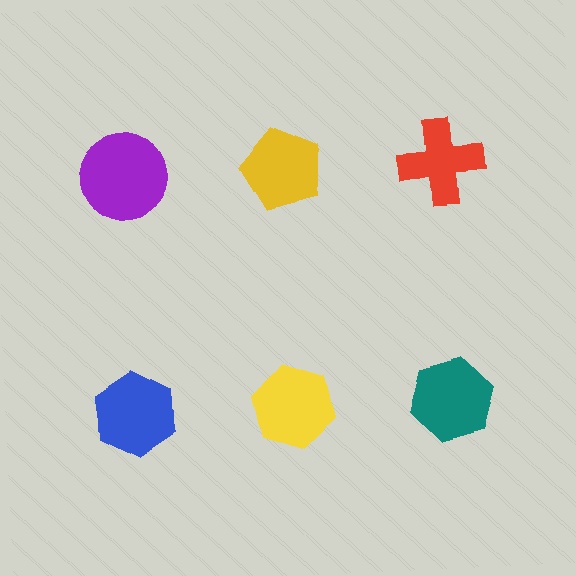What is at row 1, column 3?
A red cross.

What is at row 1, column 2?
A yellow pentagon.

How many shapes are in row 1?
3 shapes.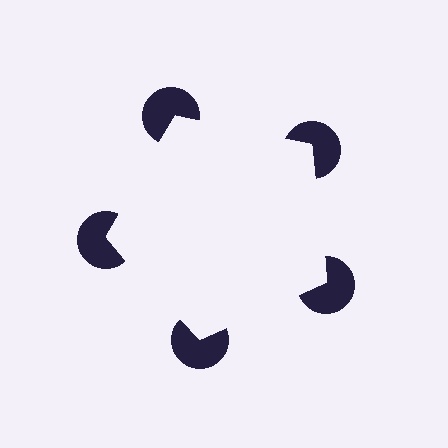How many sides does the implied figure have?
5 sides.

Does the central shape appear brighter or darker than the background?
It typically appears slightly brighter than the background, even though no actual brightness change is drawn.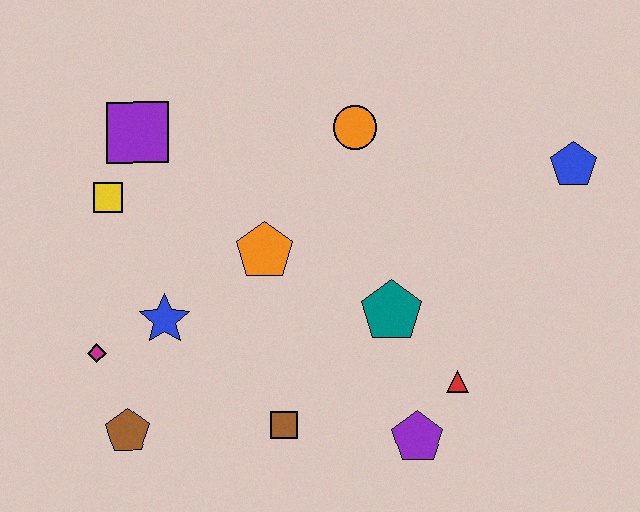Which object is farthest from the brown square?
The blue pentagon is farthest from the brown square.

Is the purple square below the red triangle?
No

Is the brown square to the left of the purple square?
No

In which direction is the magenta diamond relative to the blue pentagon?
The magenta diamond is to the left of the blue pentagon.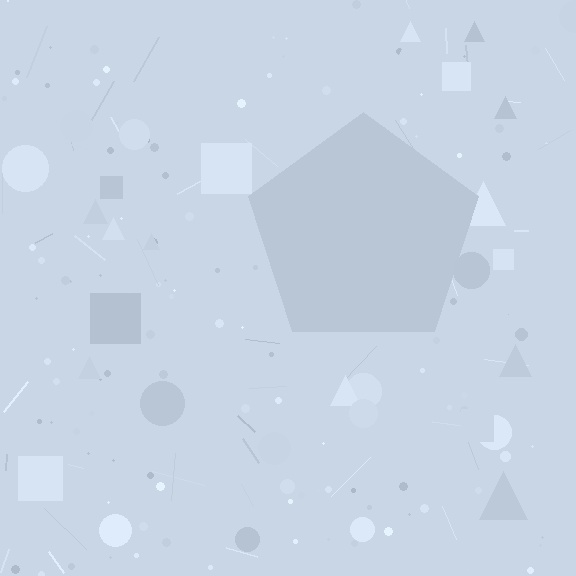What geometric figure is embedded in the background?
A pentagon is embedded in the background.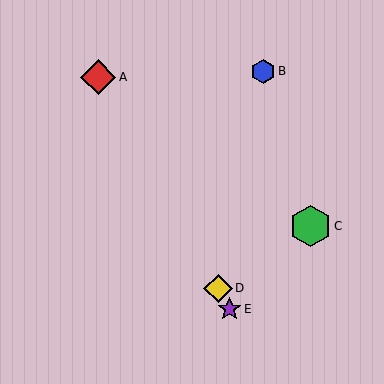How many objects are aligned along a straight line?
3 objects (A, D, E) are aligned along a straight line.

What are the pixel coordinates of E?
Object E is at (230, 309).